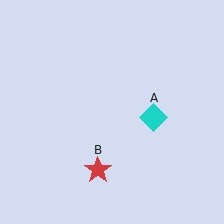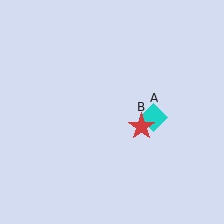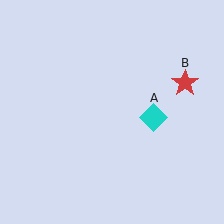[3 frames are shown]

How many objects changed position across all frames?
1 object changed position: red star (object B).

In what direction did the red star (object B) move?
The red star (object B) moved up and to the right.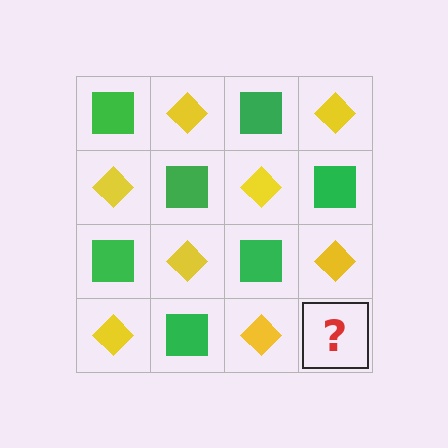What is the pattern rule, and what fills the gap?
The rule is that it alternates green square and yellow diamond in a checkerboard pattern. The gap should be filled with a green square.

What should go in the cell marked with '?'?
The missing cell should contain a green square.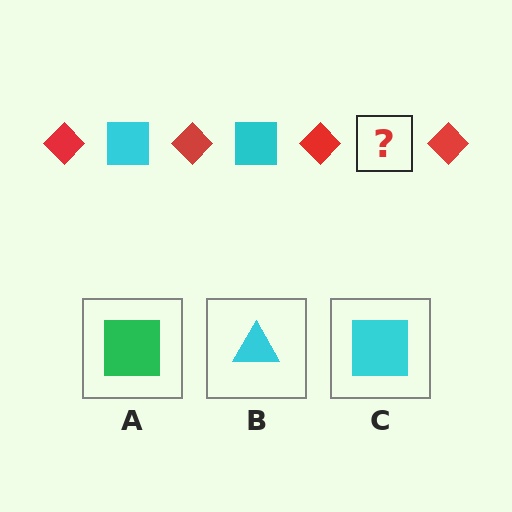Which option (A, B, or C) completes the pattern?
C.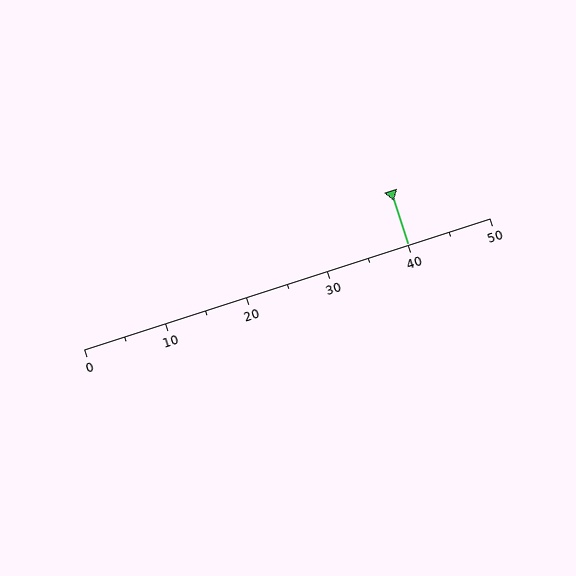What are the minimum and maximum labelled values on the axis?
The axis runs from 0 to 50.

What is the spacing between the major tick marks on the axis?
The major ticks are spaced 10 apart.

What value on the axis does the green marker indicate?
The marker indicates approximately 40.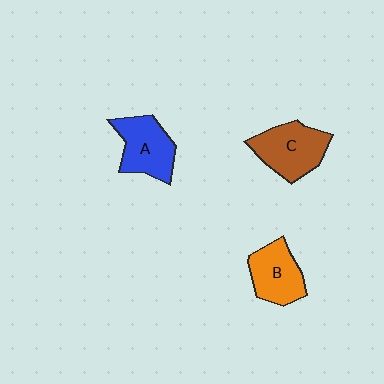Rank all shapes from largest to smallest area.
From largest to smallest: C (brown), A (blue), B (orange).